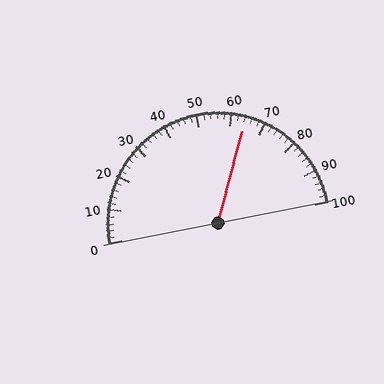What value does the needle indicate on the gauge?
The needle indicates approximately 64.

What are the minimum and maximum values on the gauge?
The gauge ranges from 0 to 100.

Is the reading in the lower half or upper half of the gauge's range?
The reading is in the upper half of the range (0 to 100).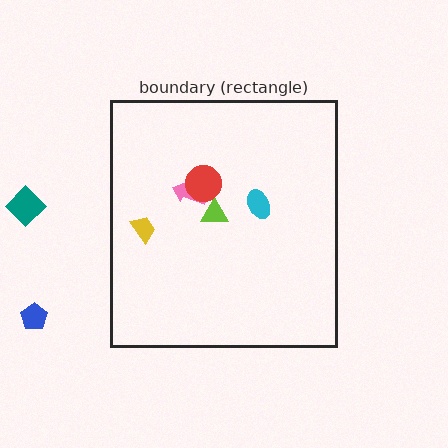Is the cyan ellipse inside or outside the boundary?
Inside.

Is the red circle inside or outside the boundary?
Inside.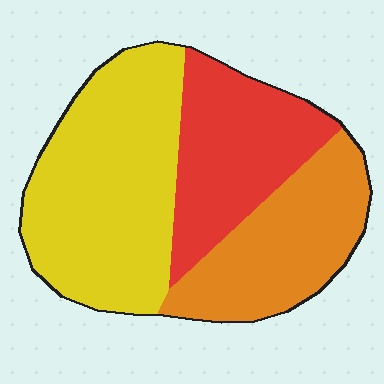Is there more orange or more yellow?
Yellow.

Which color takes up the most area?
Yellow, at roughly 45%.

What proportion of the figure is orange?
Orange covers 28% of the figure.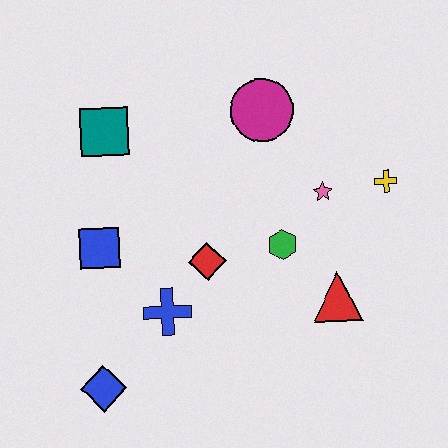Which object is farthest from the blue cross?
The yellow cross is farthest from the blue cross.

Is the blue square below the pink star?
Yes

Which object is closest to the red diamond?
The blue cross is closest to the red diamond.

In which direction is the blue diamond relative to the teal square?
The blue diamond is below the teal square.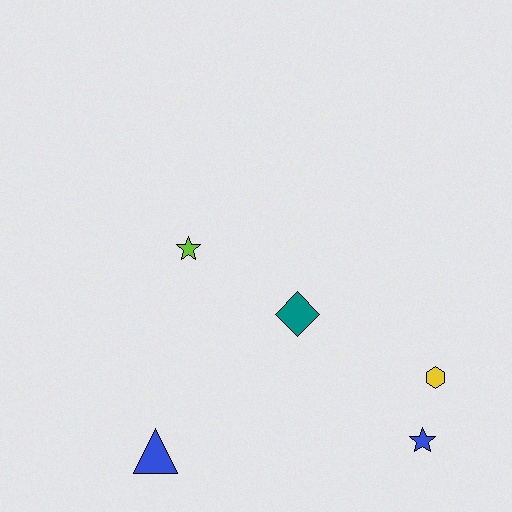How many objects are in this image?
There are 5 objects.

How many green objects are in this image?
There are no green objects.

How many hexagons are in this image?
There is 1 hexagon.